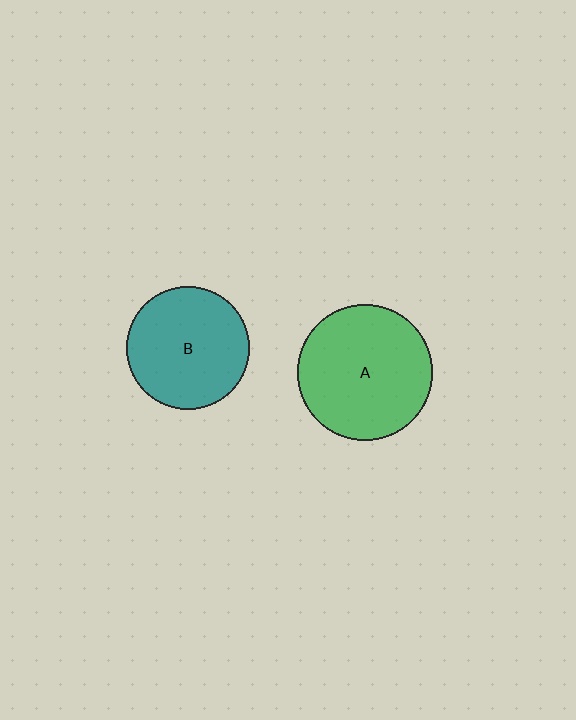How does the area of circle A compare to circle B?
Approximately 1.2 times.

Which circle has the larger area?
Circle A (green).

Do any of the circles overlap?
No, none of the circles overlap.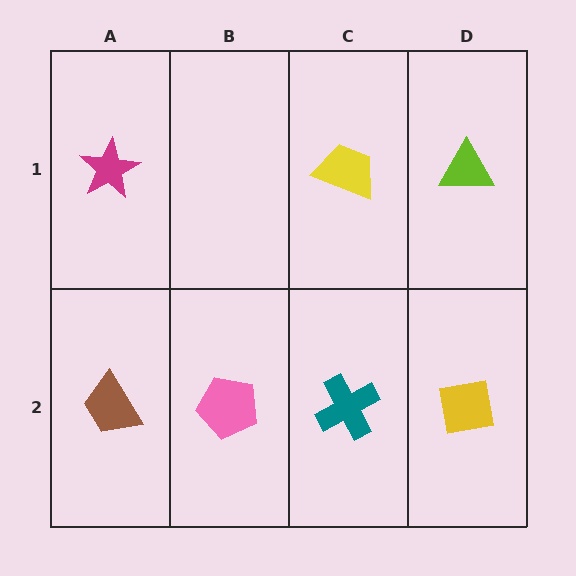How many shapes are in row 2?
4 shapes.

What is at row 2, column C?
A teal cross.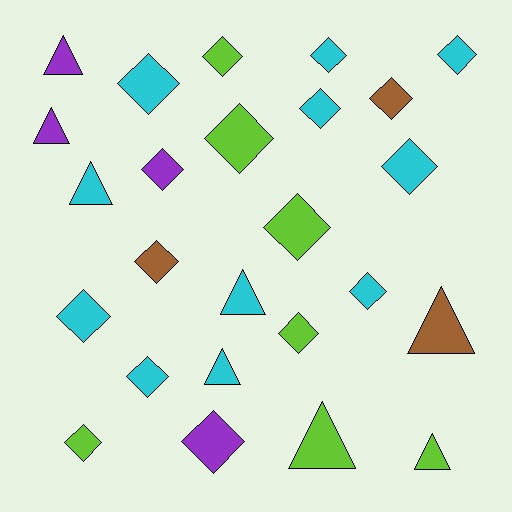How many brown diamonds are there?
There are 2 brown diamonds.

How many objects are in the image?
There are 25 objects.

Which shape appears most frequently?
Diamond, with 17 objects.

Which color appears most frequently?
Cyan, with 11 objects.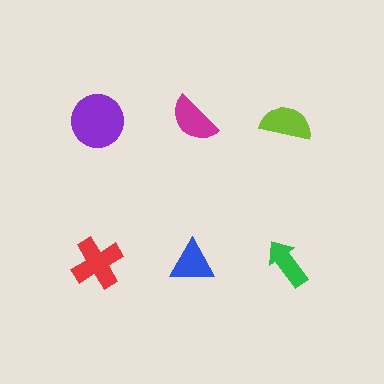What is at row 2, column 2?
A blue triangle.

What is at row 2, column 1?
A red cross.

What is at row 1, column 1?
A purple circle.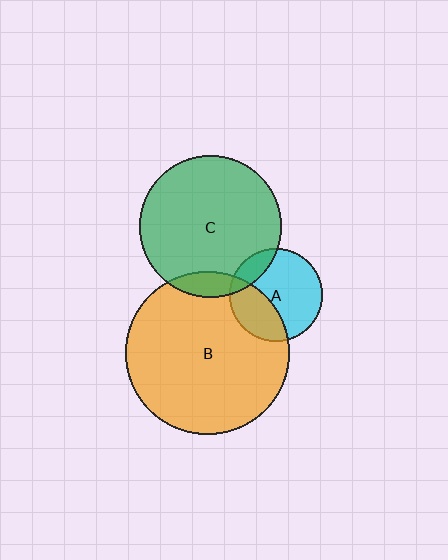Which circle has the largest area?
Circle B (orange).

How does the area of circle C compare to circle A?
Approximately 2.3 times.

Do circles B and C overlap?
Yes.